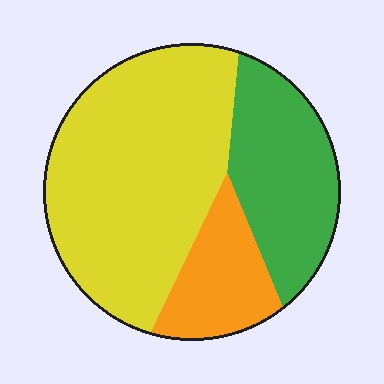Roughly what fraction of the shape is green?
Green takes up about one quarter (1/4) of the shape.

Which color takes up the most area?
Yellow, at roughly 55%.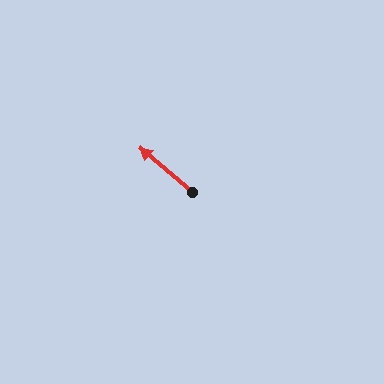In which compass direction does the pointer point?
Northwest.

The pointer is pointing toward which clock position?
Roughly 10 o'clock.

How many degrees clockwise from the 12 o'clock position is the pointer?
Approximately 310 degrees.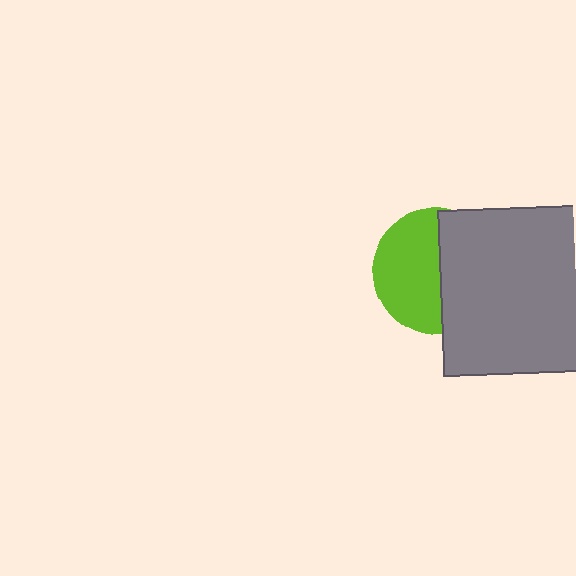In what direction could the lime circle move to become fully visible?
The lime circle could move left. That would shift it out from behind the gray rectangle entirely.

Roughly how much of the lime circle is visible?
About half of it is visible (roughly 53%).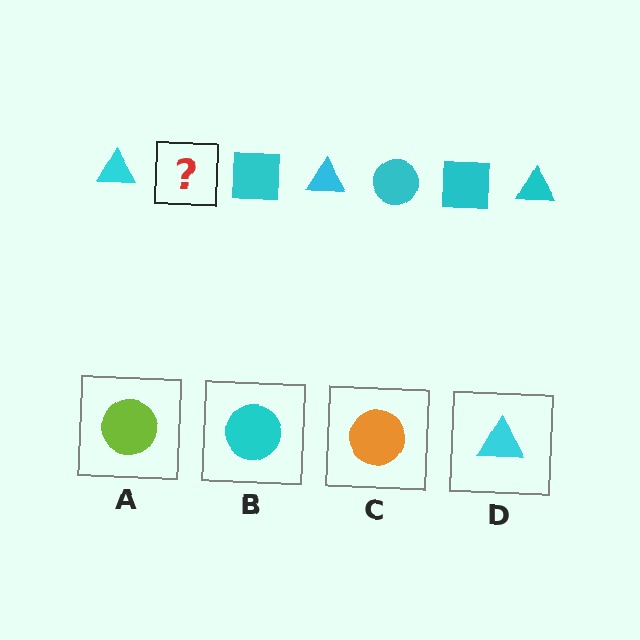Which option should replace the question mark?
Option B.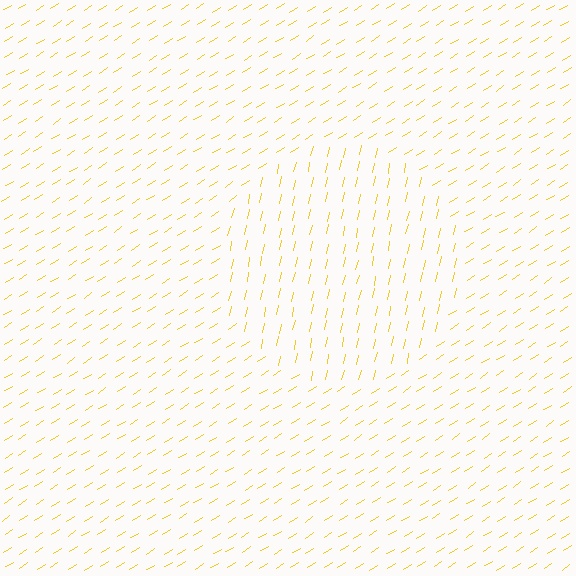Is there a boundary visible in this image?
Yes, there is a texture boundary formed by a change in line orientation.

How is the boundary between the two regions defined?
The boundary is defined purely by a change in line orientation (approximately 45 degrees difference). All lines are the same color and thickness.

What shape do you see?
I see a circle.